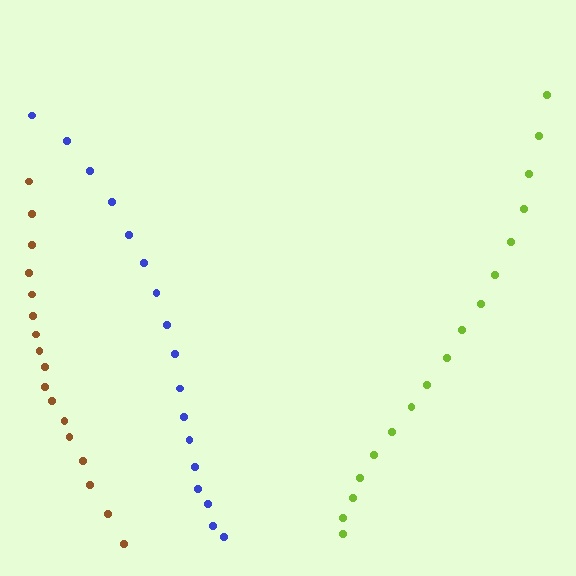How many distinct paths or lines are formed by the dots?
There are 3 distinct paths.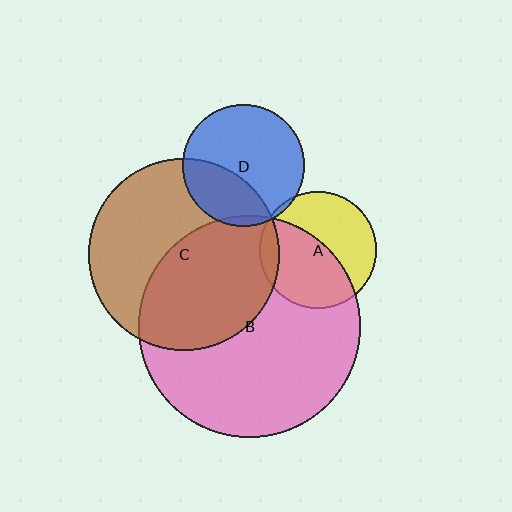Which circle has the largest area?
Circle B (pink).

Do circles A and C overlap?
Yes.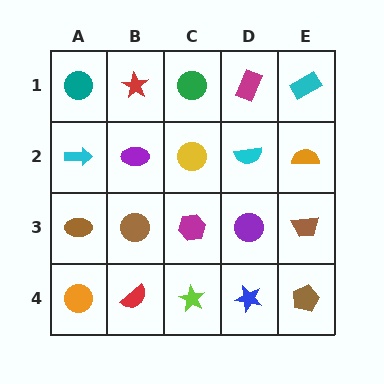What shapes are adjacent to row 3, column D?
A cyan semicircle (row 2, column D), a blue star (row 4, column D), a magenta hexagon (row 3, column C), a brown trapezoid (row 3, column E).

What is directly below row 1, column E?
An orange semicircle.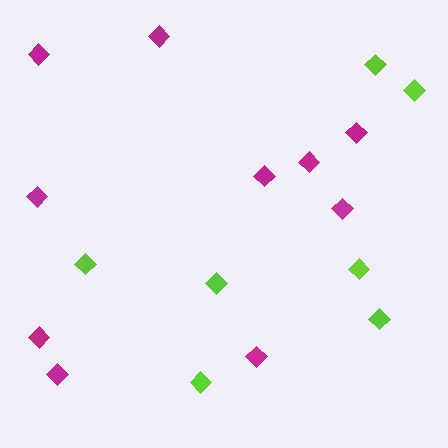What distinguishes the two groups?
There are 2 groups: one group of lime diamonds (7) and one group of magenta diamonds (10).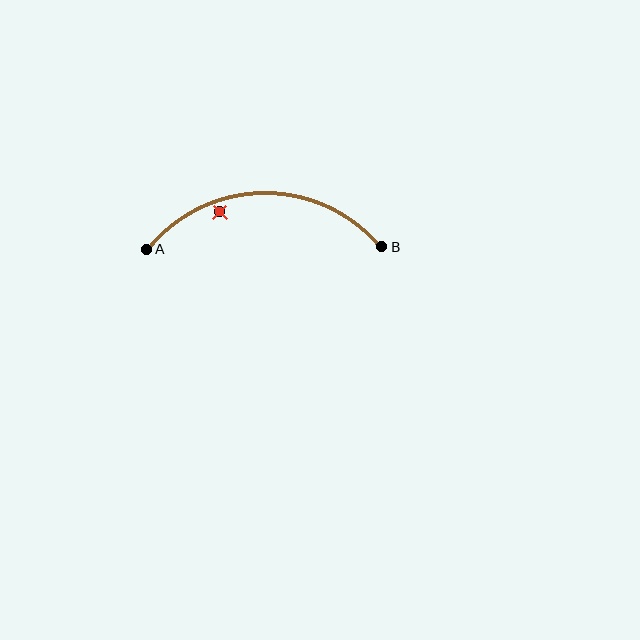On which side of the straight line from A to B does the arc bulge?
The arc bulges above the straight line connecting A and B.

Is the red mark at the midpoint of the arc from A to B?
No — the red mark does not lie on the arc at all. It sits slightly inside the curve.